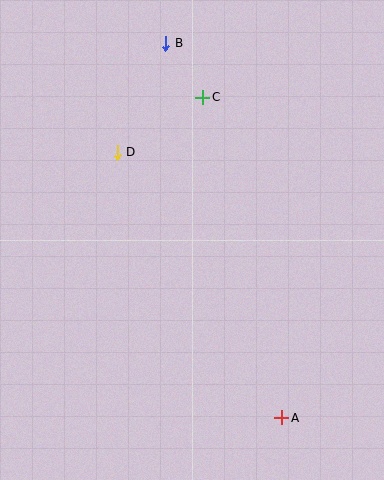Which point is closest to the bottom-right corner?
Point A is closest to the bottom-right corner.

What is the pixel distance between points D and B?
The distance between D and B is 119 pixels.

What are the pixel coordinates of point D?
Point D is at (117, 152).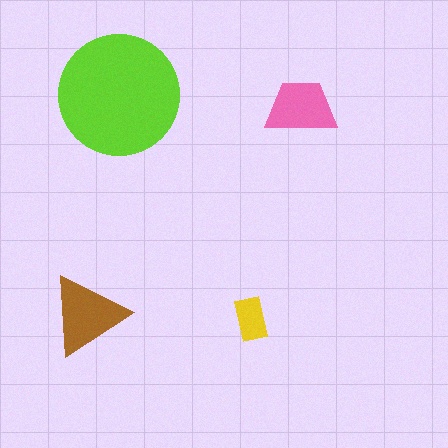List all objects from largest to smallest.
The lime circle, the brown triangle, the pink trapezoid, the yellow rectangle.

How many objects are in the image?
There are 4 objects in the image.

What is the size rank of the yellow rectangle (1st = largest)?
4th.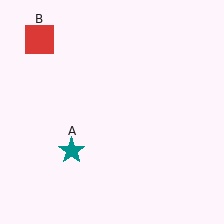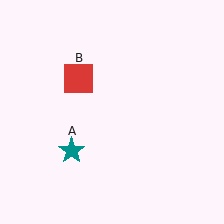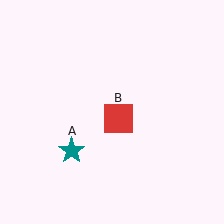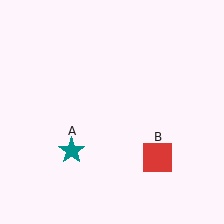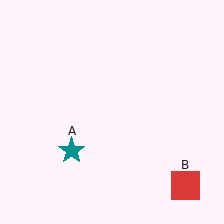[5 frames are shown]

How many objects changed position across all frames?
1 object changed position: red square (object B).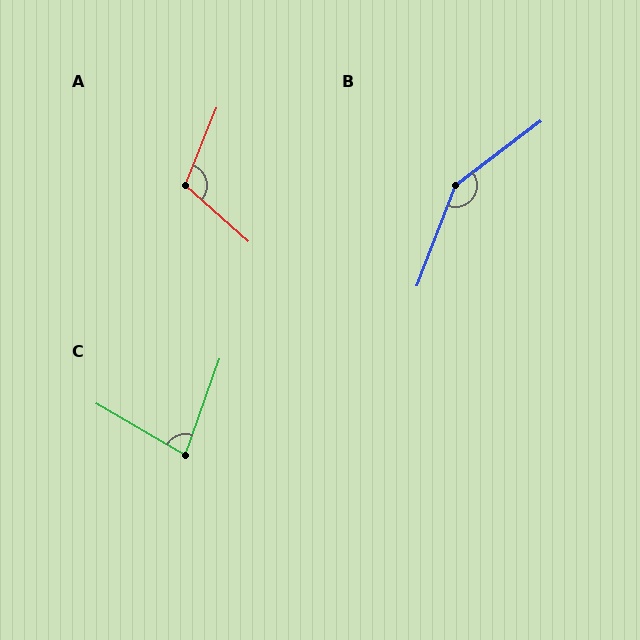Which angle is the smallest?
C, at approximately 80 degrees.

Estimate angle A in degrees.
Approximately 109 degrees.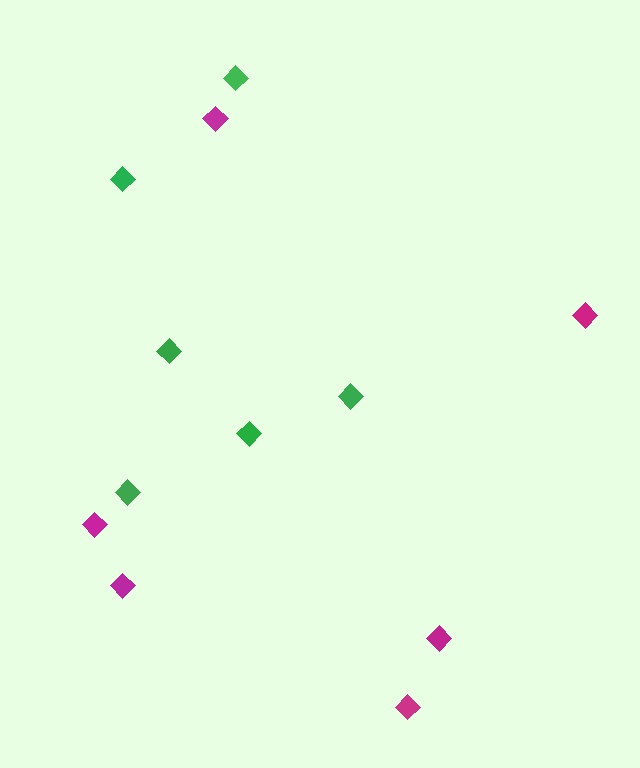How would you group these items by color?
There are 2 groups: one group of green diamonds (6) and one group of magenta diamonds (6).